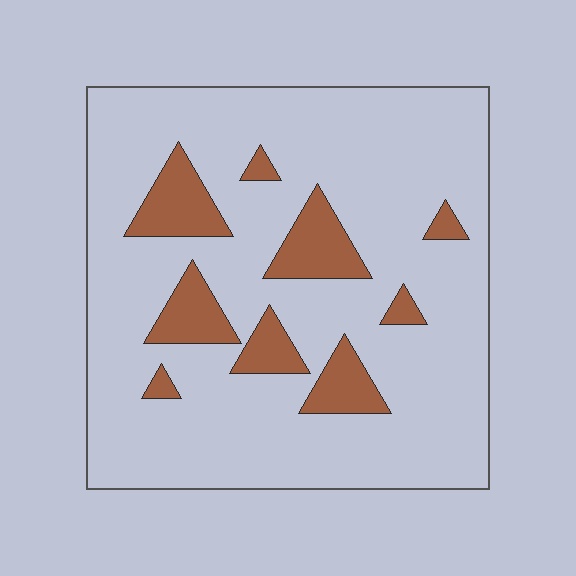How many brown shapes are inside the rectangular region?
9.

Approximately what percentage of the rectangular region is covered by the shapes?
Approximately 15%.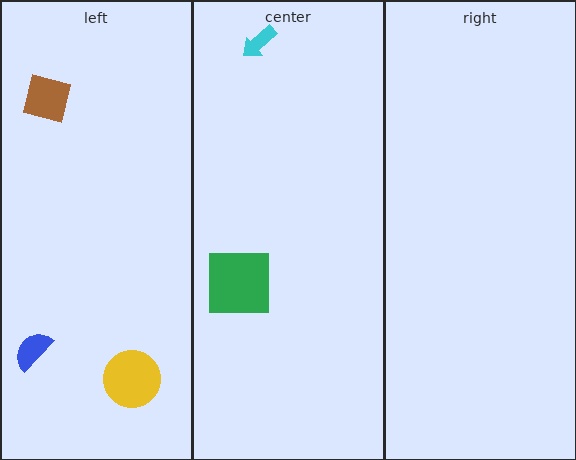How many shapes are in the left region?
3.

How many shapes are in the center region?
2.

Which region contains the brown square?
The left region.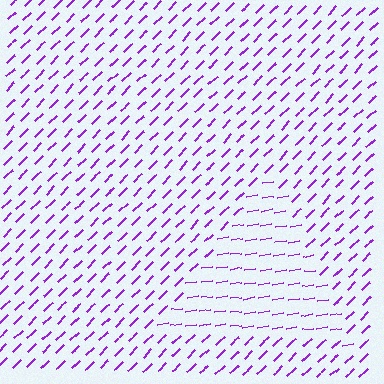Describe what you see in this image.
The image is filled with small purple line segments. A triangle region in the image has lines oriented differently from the surrounding lines, creating a visible texture boundary.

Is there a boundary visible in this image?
Yes, there is a texture boundary formed by a change in line orientation.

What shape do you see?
I see a triangle.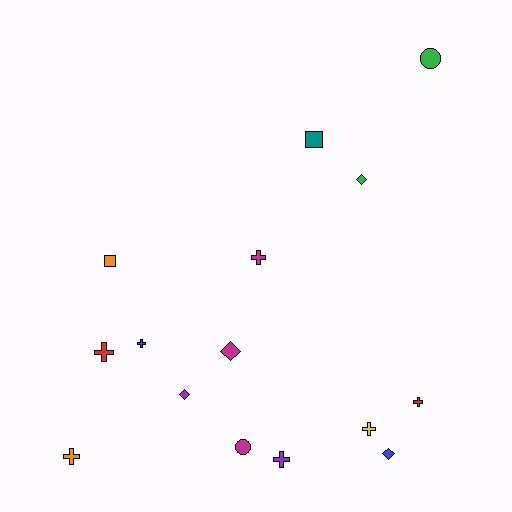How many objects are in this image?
There are 15 objects.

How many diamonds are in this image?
There are 4 diamonds.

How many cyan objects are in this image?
There are no cyan objects.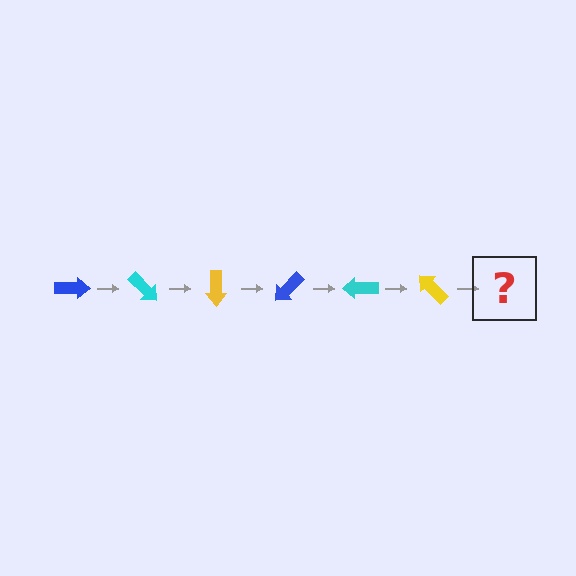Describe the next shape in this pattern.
It should be a blue arrow, rotated 270 degrees from the start.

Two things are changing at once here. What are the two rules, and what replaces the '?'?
The two rules are that it rotates 45 degrees each step and the color cycles through blue, cyan, and yellow. The '?' should be a blue arrow, rotated 270 degrees from the start.